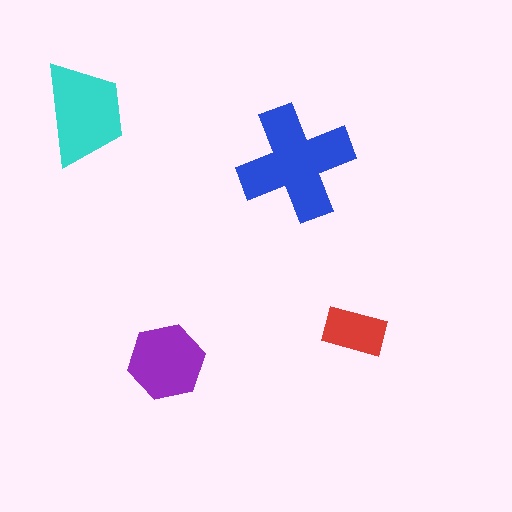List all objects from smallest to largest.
The red rectangle, the purple hexagon, the cyan trapezoid, the blue cross.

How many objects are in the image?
There are 4 objects in the image.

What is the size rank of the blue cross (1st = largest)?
1st.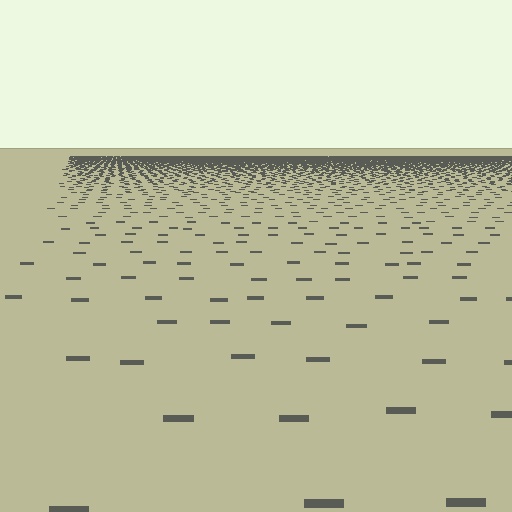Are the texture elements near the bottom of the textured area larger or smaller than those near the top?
Larger. Near the bottom, elements are closer to the viewer and appear at a bigger on-screen size.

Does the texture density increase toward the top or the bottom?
Density increases toward the top.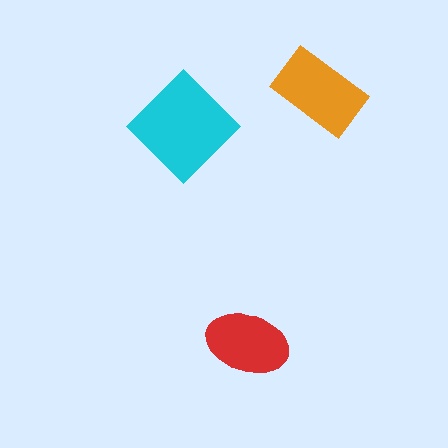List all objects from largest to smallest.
The cyan diamond, the orange rectangle, the red ellipse.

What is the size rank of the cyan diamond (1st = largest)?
1st.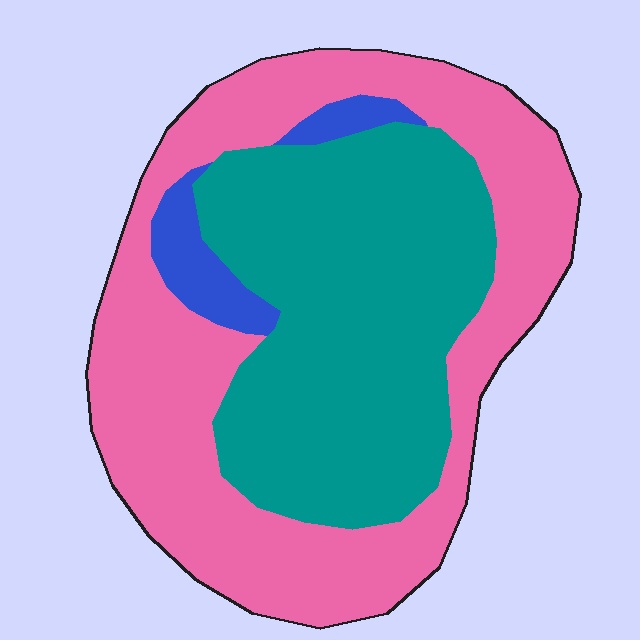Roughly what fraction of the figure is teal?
Teal covers roughly 45% of the figure.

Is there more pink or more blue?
Pink.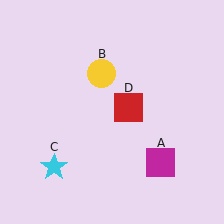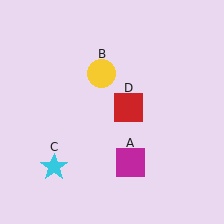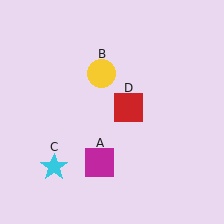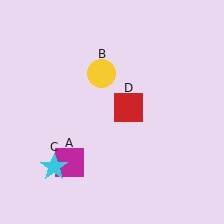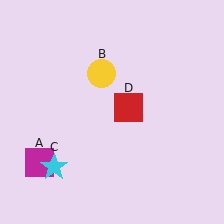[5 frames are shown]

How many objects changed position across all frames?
1 object changed position: magenta square (object A).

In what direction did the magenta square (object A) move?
The magenta square (object A) moved left.